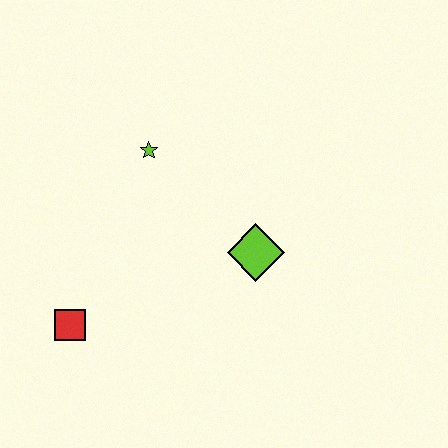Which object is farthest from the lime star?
The red square is farthest from the lime star.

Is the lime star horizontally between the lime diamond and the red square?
Yes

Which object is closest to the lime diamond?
The lime star is closest to the lime diamond.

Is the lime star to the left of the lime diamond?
Yes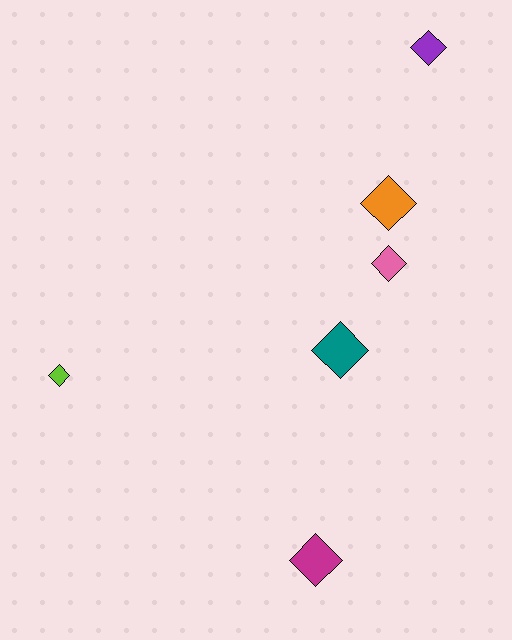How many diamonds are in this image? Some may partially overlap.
There are 6 diamonds.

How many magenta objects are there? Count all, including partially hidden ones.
There is 1 magenta object.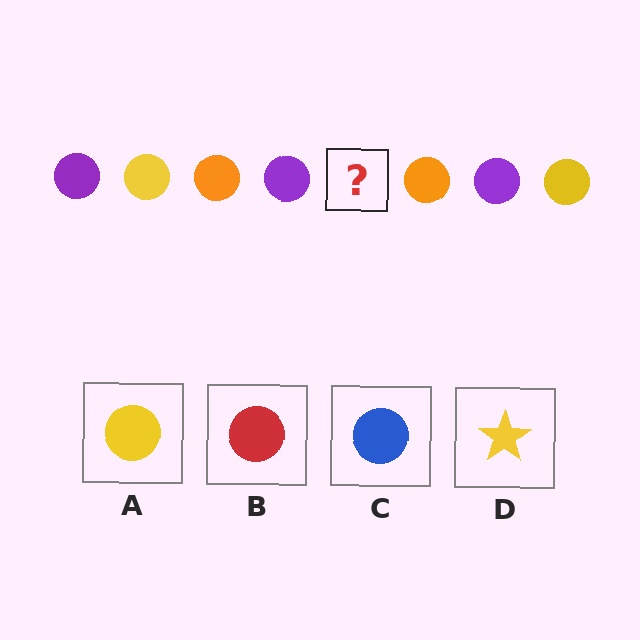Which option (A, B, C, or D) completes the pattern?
A.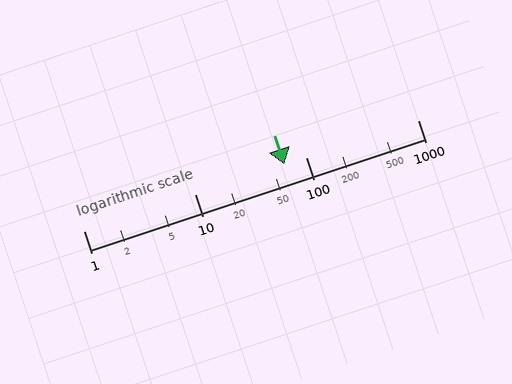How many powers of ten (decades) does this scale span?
The scale spans 3 decades, from 1 to 1000.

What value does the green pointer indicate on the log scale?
The pointer indicates approximately 63.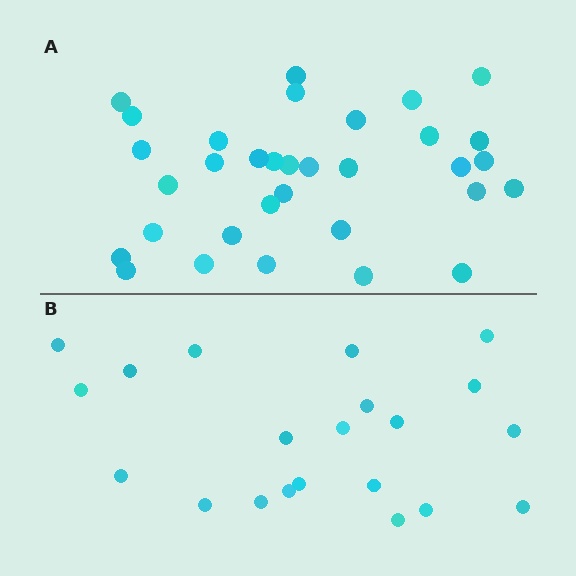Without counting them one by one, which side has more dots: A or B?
Region A (the top region) has more dots.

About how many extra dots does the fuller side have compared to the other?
Region A has roughly 12 or so more dots than region B.